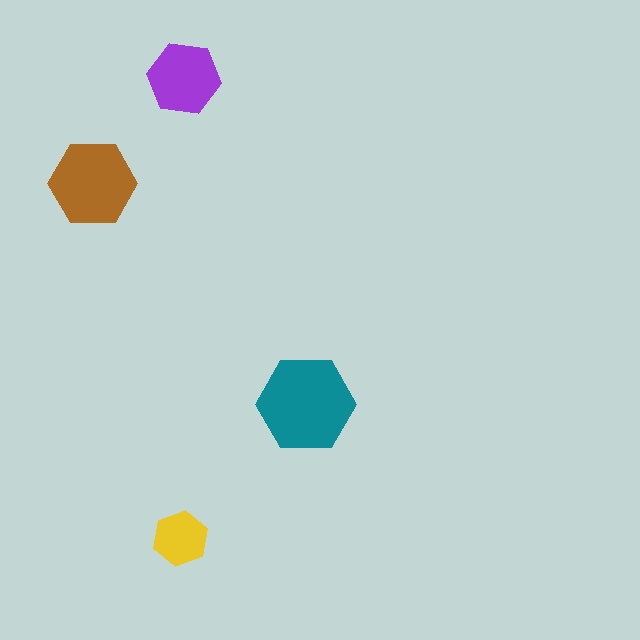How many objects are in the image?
There are 4 objects in the image.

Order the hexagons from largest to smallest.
the teal one, the brown one, the purple one, the yellow one.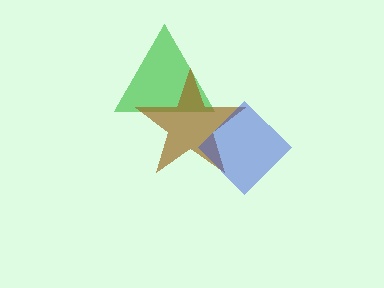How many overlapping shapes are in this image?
There are 3 overlapping shapes in the image.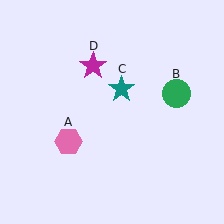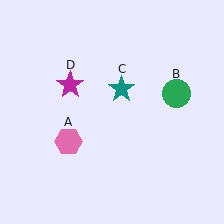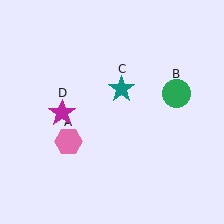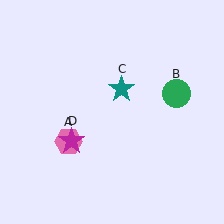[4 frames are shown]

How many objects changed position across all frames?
1 object changed position: magenta star (object D).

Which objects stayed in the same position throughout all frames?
Pink hexagon (object A) and green circle (object B) and teal star (object C) remained stationary.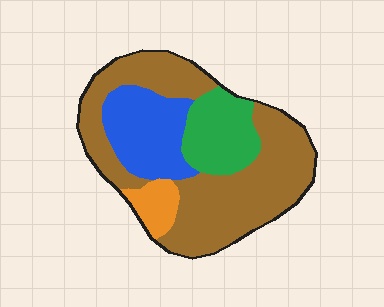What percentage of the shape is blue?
Blue covers about 20% of the shape.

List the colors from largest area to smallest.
From largest to smallest: brown, blue, green, orange.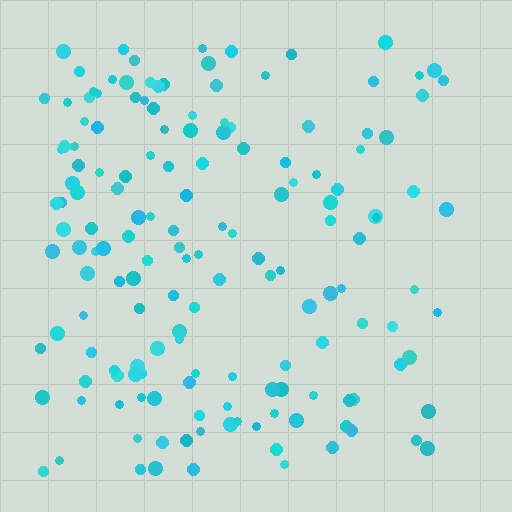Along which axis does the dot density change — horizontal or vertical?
Horizontal.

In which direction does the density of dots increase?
From right to left, with the left side densest.